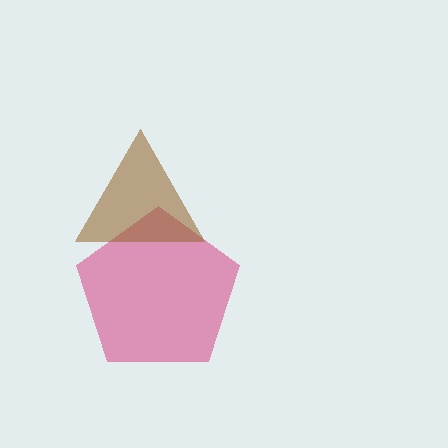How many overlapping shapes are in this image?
There are 2 overlapping shapes in the image.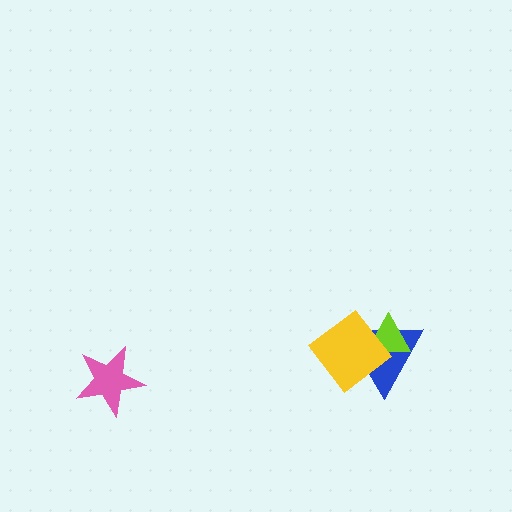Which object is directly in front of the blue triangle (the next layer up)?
The lime triangle is directly in front of the blue triangle.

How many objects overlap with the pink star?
0 objects overlap with the pink star.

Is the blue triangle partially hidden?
Yes, it is partially covered by another shape.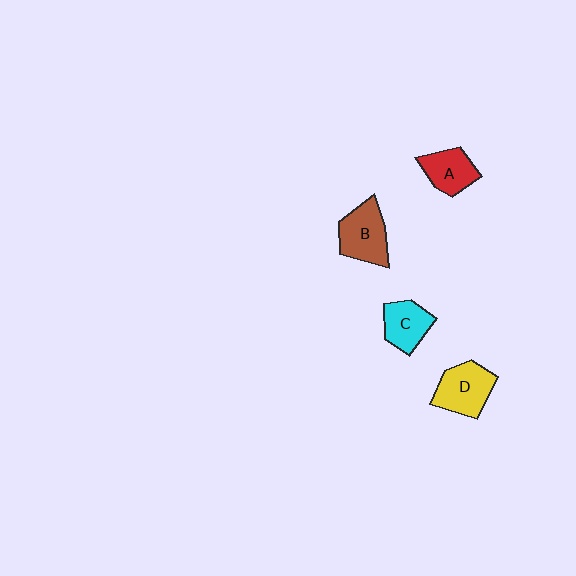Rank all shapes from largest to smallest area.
From largest to smallest: B (brown), D (yellow), A (red), C (cyan).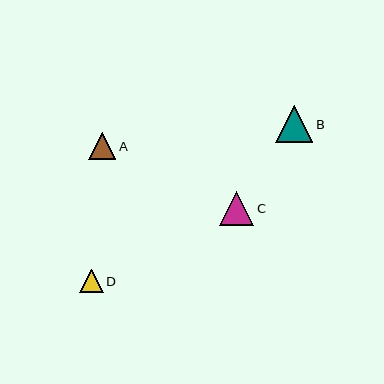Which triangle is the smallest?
Triangle D is the smallest with a size of approximately 23 pixels.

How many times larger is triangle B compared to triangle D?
Triangle B is approximately 1.6 times the size of triangle D.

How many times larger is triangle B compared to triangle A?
Triangle B is approximately 1.4 times the size of triangle A.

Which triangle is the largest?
Triangle B is the largest with a size of approximately 37 pixels.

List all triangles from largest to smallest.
From largest to smallest: B, C, A, D.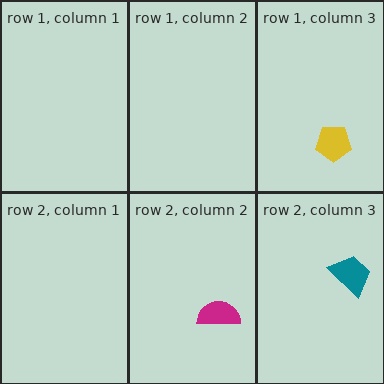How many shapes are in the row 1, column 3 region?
1.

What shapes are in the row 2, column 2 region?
The magenta semicircle.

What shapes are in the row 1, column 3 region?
The yellow pentagon.